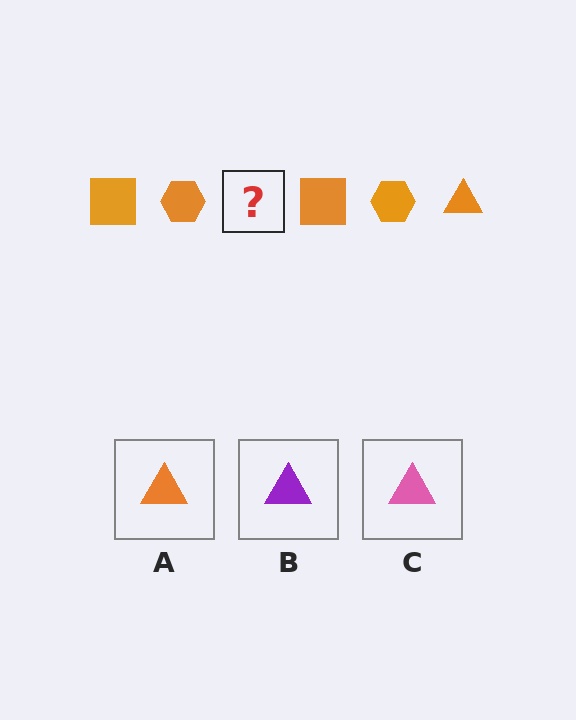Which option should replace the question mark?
Option A.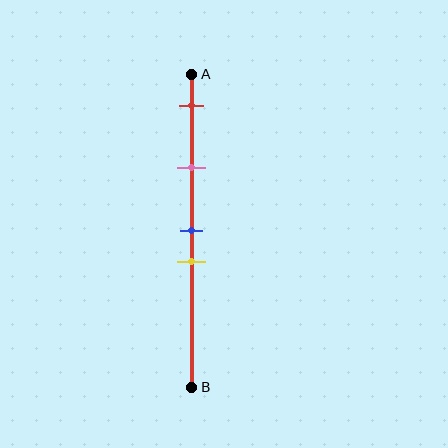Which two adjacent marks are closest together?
The blue and yellow marks are the closest adjacent pair.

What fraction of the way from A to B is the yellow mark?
The yellow mark is approximately 60% (0.6) of the way from A to B.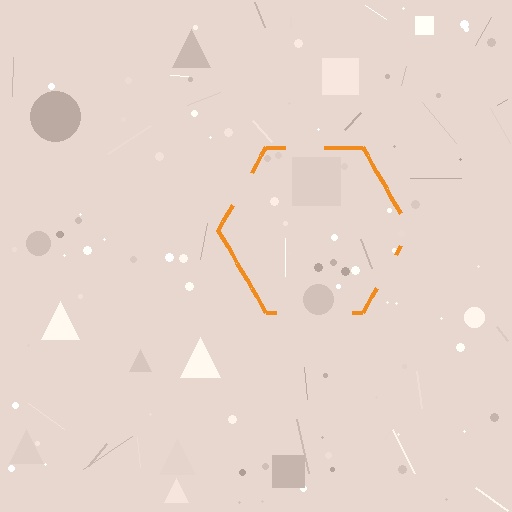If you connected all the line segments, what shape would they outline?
They would outline a hexagon.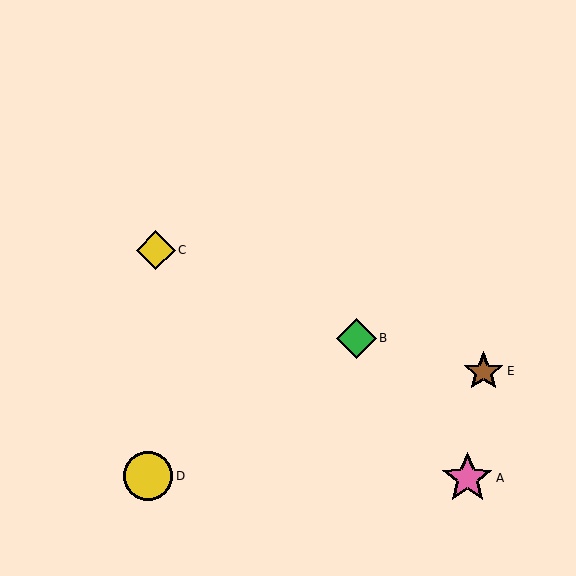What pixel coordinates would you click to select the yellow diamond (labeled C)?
Click at (156, 250) to select the yellow diamond C.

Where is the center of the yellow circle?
The center of the yellow circle is at (148, 476).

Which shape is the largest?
The pink star (labeled A) is the largest.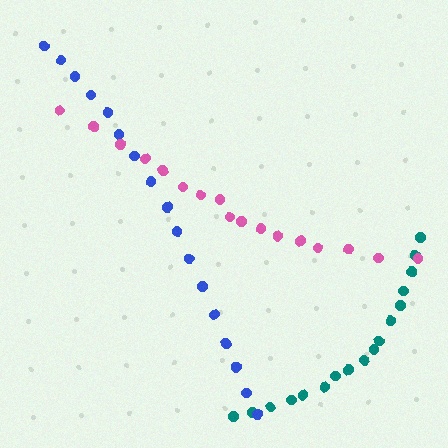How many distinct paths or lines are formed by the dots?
There are 3 distinct paths.